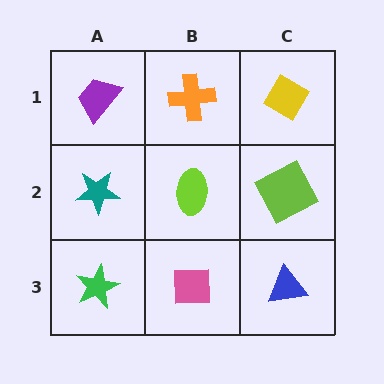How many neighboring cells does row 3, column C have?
2.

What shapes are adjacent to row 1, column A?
A teal star (row 2, column A), an orange cross (row 1, column B).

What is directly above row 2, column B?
An orange cross.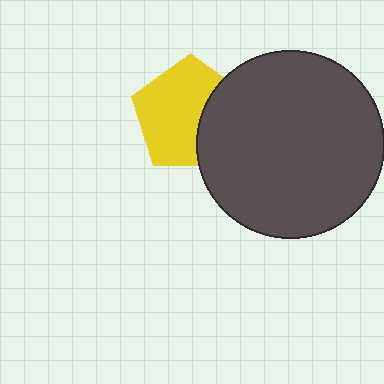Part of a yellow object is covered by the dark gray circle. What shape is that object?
It is a pentagon.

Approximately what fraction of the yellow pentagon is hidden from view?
Roughly 34% of the yellow pentagon is hidden behind the dark gray circle.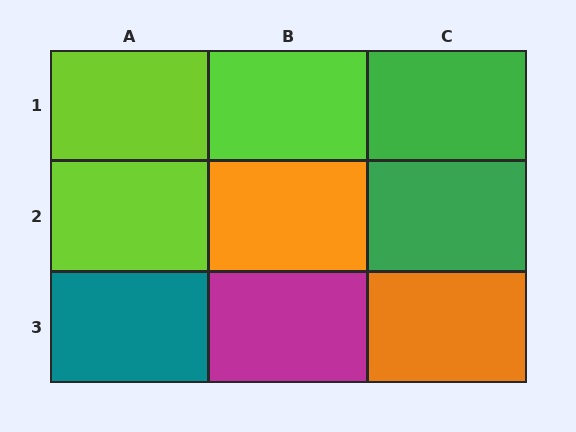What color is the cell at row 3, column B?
Magenta.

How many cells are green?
2 cells are green.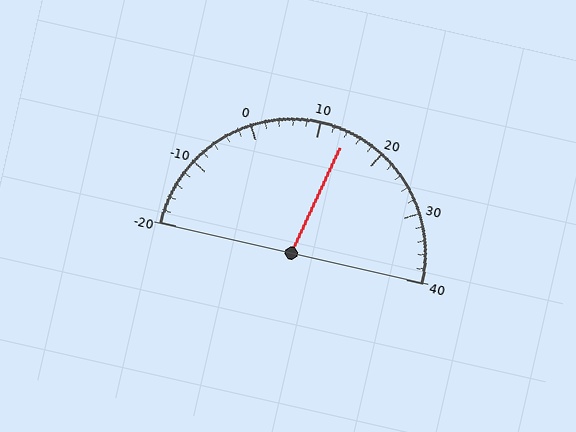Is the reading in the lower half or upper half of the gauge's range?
The reading is in the upper half of the range (-20 to 40).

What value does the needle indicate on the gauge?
The needle indicates approximately 14.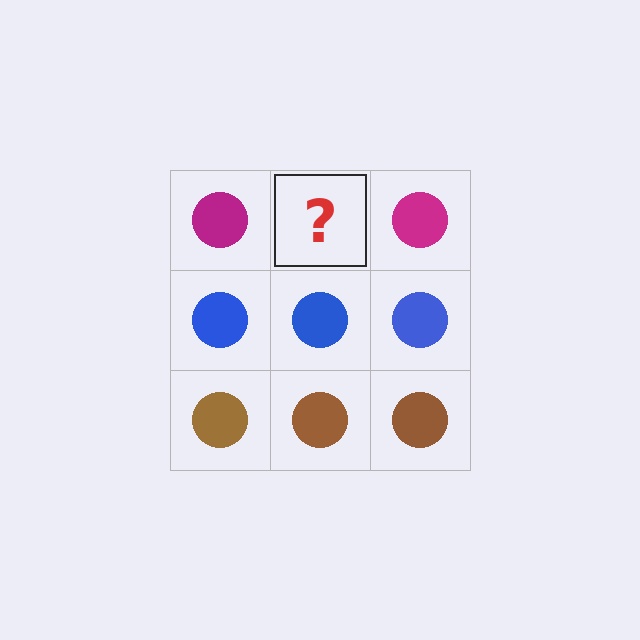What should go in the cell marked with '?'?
The missing cell should contain a magenta circle.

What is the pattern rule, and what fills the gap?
The rule is that each row has a consistent color. The gap should be filled with a magenta circle.